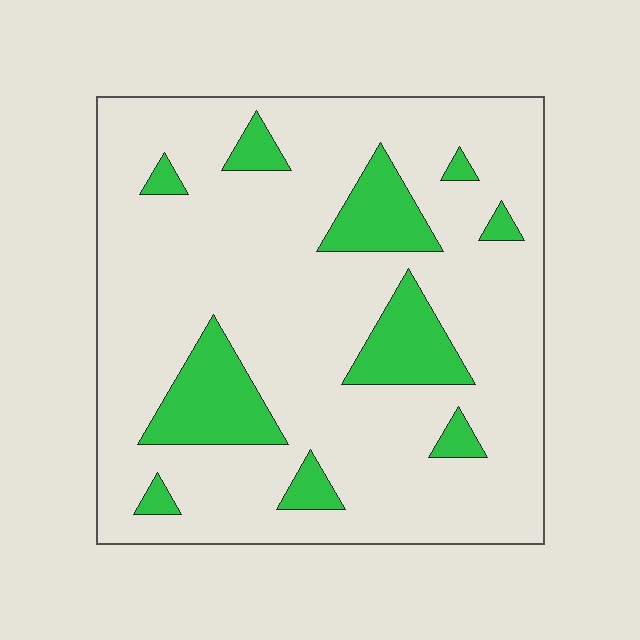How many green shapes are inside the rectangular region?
10.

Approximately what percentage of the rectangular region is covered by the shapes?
Approximately 15%.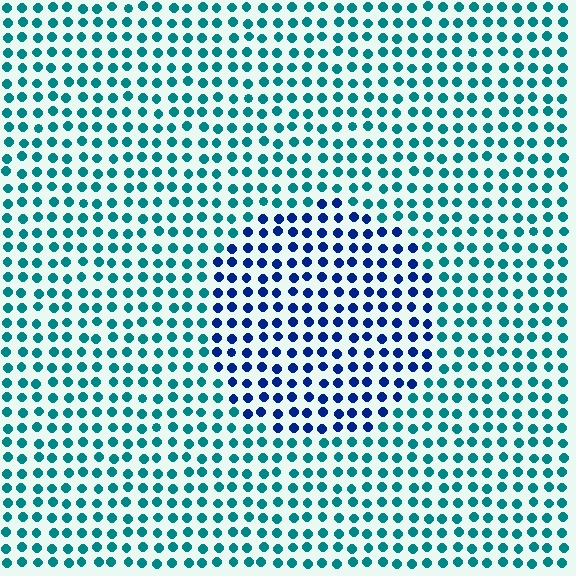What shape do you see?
I see a circle.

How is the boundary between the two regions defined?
The boundary is defined purely by a slight shift in hue (about 45 degrees). Spacing, size, and orientation are identical on both sides.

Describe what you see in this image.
The image is filled with small teal elements in a uniform arrangement. A circle-shaped region is visible where the elements are tinted to a slightly different hue, forming a subtle color boundary.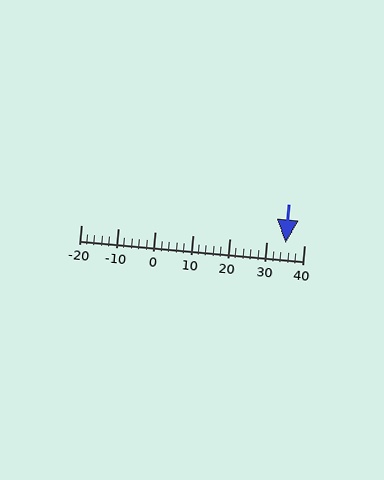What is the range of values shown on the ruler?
The ruler shows values from -20 to 40.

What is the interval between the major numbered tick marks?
The major tick marks are spaced 10 units apart.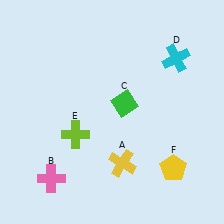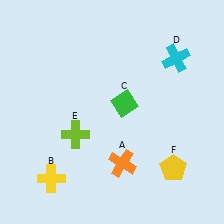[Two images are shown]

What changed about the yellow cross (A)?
In Image 1, A is yellow. In Image 2, it changed to orange.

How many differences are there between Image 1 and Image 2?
There are 2 differences between the two images.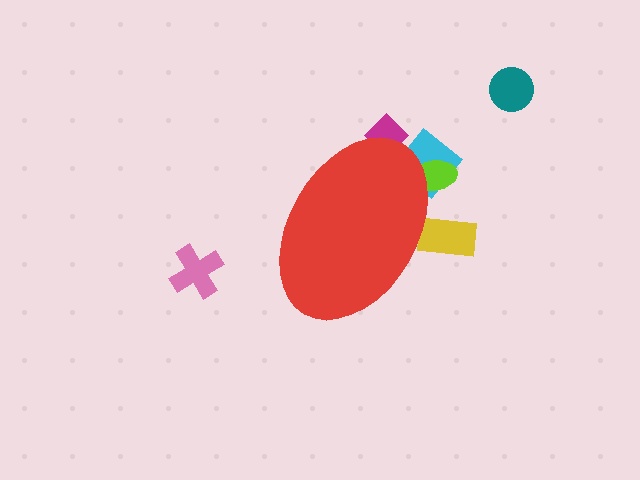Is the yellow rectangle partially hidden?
Yes, the yellow rectangle is partially hidden behind the red ellipse.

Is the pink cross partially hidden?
No, the pink cross is fully visible.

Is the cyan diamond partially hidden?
Yes, the cyan diamond is partially hidden behind the red ellipse.